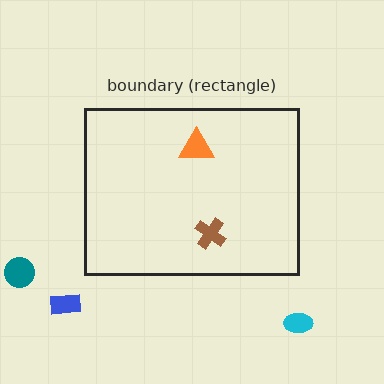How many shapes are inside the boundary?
2 inside, 3 outside.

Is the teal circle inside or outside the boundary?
Outside.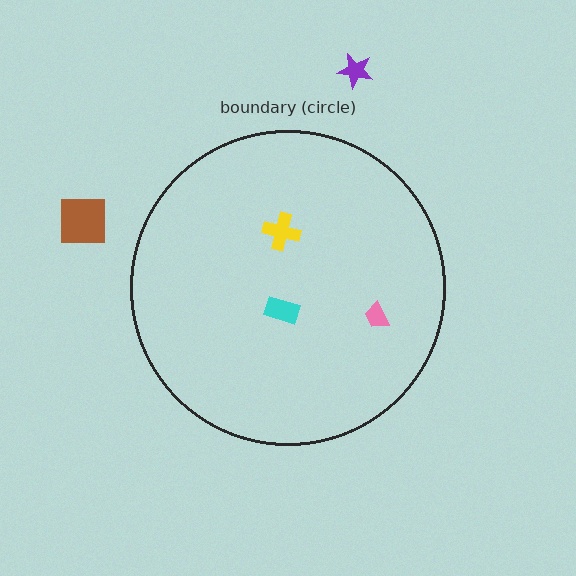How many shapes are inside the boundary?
3 inside, 2 outside.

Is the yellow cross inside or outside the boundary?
Inside.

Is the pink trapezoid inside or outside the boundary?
Inside.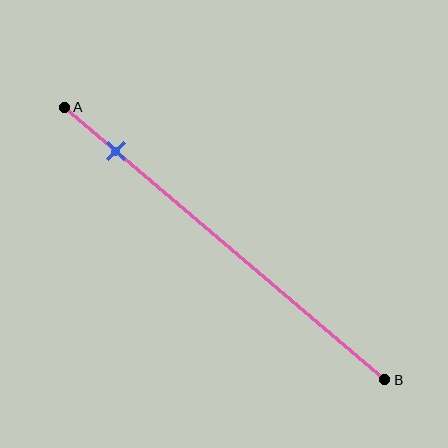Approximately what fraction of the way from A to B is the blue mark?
The blue mark is approximately 15% of the way from A to B.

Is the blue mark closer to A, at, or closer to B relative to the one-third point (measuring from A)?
The blue mark is closer to point A than the one-third point of segment AB.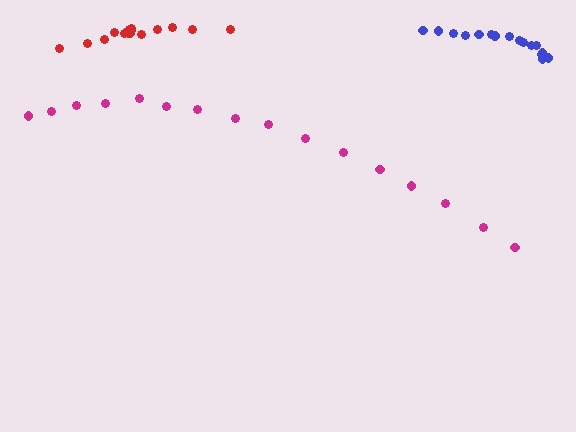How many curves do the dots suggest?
There are 3 distinct paths.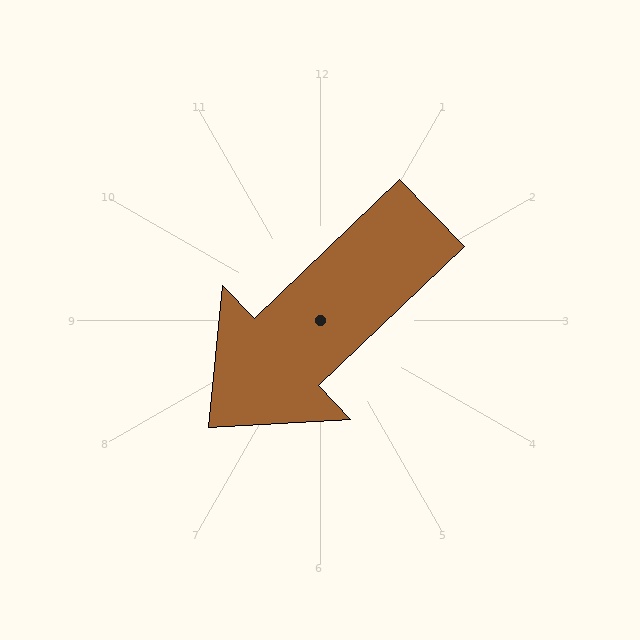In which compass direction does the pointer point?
Southwest.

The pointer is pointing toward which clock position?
Roughly 8 o'clock.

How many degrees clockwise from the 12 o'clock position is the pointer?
Approximately 226 degrees.